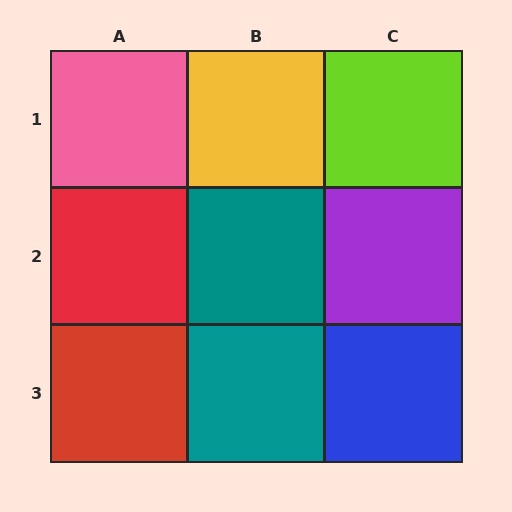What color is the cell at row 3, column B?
Teal.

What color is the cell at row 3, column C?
Blue.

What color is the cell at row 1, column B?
Yellow.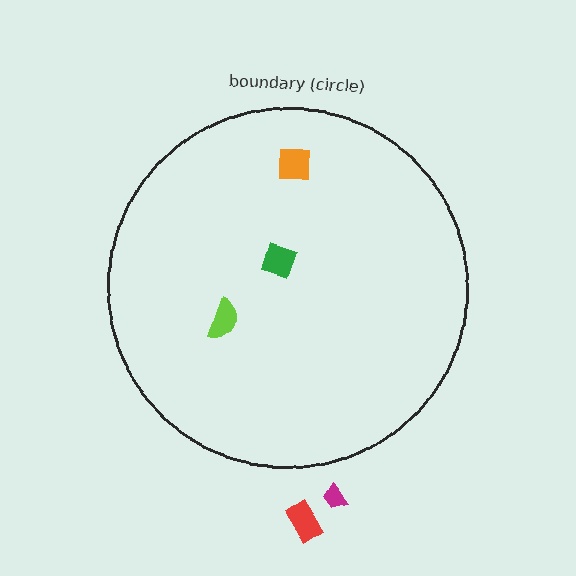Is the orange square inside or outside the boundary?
Inside.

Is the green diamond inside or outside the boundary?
Inside.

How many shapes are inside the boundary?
3 inside, 2 outside.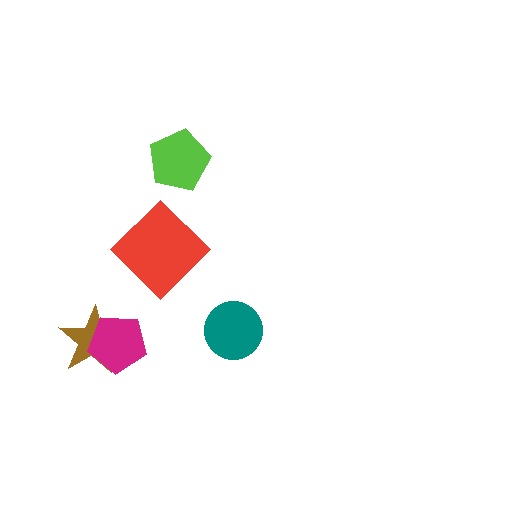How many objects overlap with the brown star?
1 object overlaps with the brown star.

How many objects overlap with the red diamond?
0 objects overlap with the red diamond.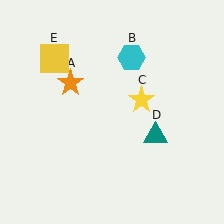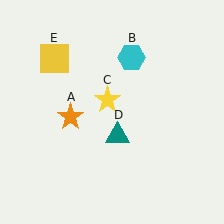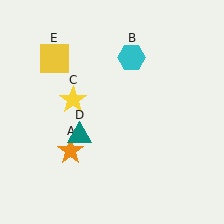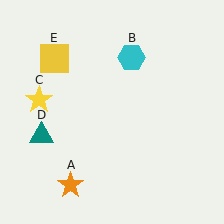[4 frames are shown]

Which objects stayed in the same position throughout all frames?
Cyan hexagon (object B) and yellow square (object E) remained stationary.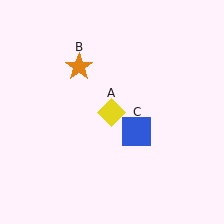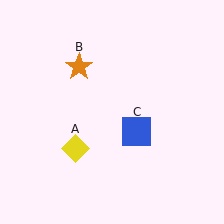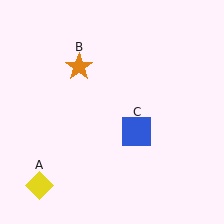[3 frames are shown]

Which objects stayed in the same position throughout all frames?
Orange star (object B) and blue square (object C) remained stationary.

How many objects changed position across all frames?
1 object changed position: yellow diamond (object A).